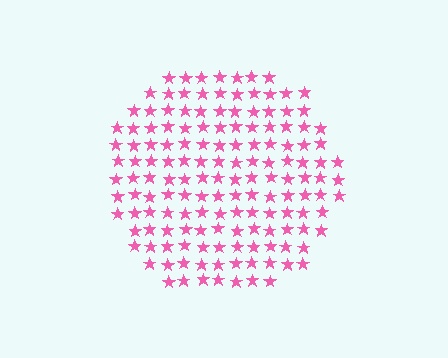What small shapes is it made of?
It is made of small stars.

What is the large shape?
The large shape is a circle.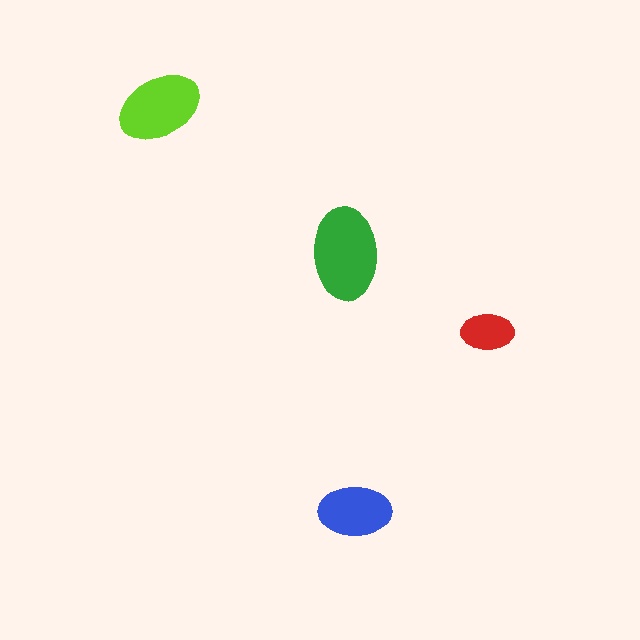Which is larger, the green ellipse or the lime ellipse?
The green one.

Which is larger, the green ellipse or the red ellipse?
The green one.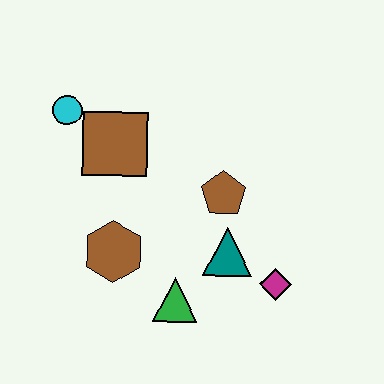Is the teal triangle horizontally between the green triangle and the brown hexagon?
No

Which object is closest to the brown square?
The cyan circle is closest to the brown square.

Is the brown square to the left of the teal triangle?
Yes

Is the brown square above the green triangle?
Yes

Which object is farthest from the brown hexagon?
The magenta diamond is farthest from the brown hexagon.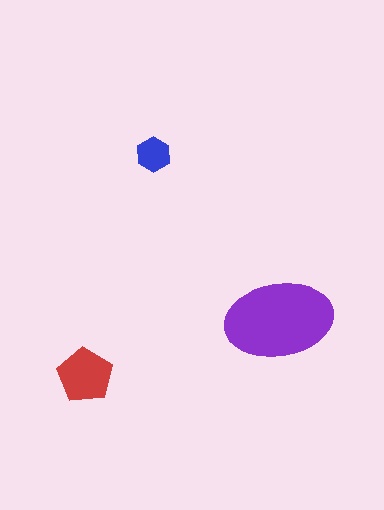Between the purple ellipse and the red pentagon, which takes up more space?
The purple ellipse.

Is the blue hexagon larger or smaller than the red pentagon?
Smaller.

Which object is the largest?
The purple ellipse.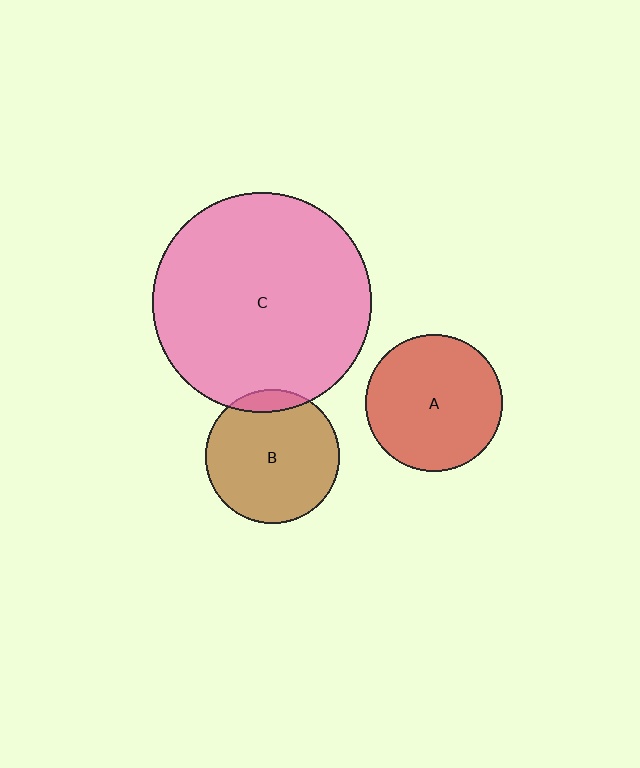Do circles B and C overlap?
Yes.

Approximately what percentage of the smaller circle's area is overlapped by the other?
Approximately 10%.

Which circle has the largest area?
Circle C (pink).